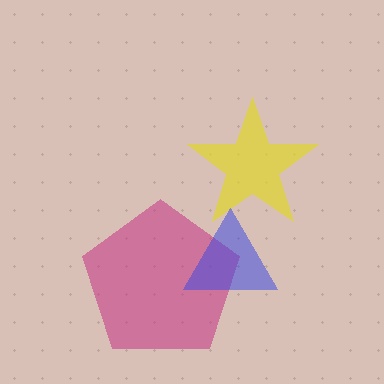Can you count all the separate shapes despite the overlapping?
Yes, there are 3 separate shapes.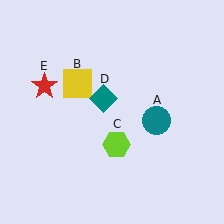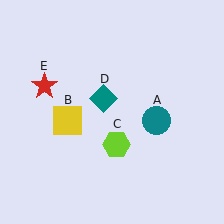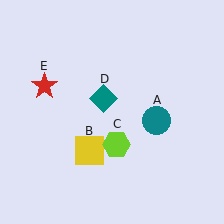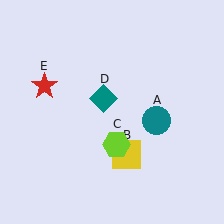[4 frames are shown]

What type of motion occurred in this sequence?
The yellow square (object B) rotated counterclockwise around the center of the scene.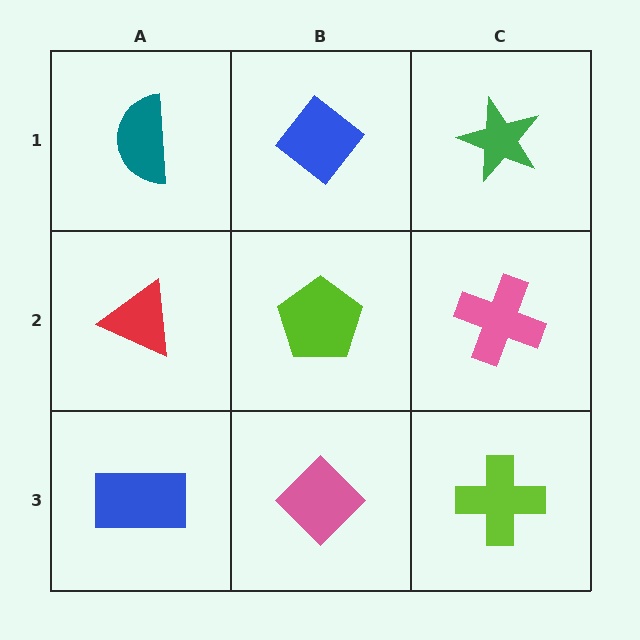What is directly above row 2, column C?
A green star.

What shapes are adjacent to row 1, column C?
A pink cross (row 2, column C), a blue diamond (row 1, column B).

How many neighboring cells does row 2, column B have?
4.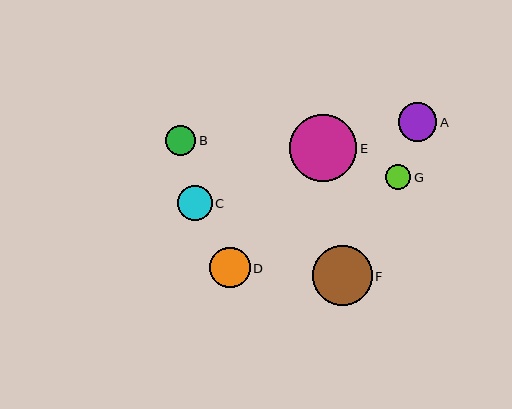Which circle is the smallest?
Circle G is the smallest with a size of approximately 25 pixels.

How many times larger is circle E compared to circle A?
Circle E is approximately 1.7 times the size of circle A.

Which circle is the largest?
Circle E is the largest with a size of approximately 67 pixels.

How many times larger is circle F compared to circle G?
Circle F is approximately 2.4 times the size of circle G.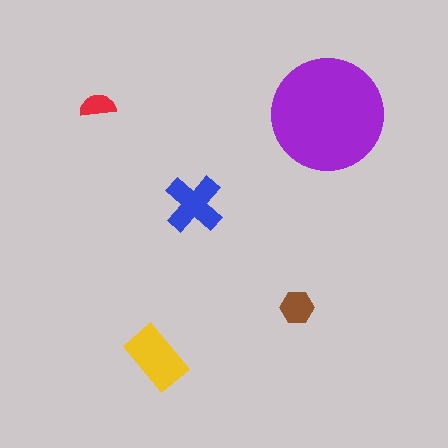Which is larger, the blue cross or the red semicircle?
The blue cross.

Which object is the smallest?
The red semicircle.